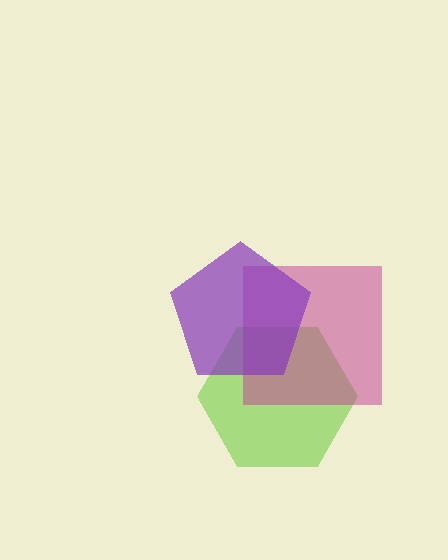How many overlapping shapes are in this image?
There are 3 overlapping shapes in the image.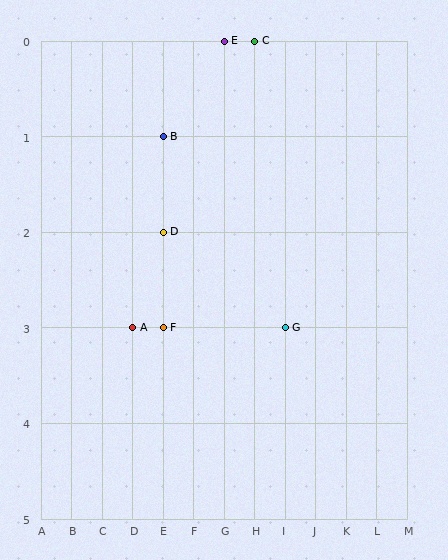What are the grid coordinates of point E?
Point E is at grid coordinates (G, 0).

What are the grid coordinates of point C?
Point C is at grid coordinates (H, 0).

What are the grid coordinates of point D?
Point D is at grid coordinates (E, 2).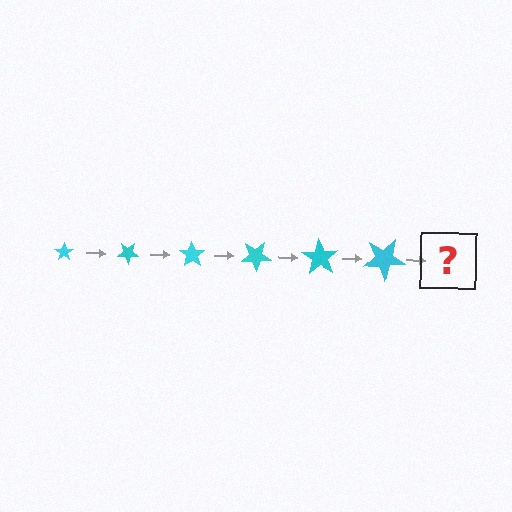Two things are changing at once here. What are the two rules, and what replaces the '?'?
The two rules are that the star grows larger each step and it rotates 35 degrees each step. The '?' should be a star, larger than the previous one and rotated 210 degrees from the start.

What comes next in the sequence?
The next element should be a star, larger than the previous one and rotated 210 degrees from the start.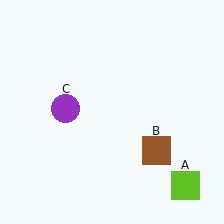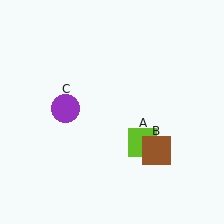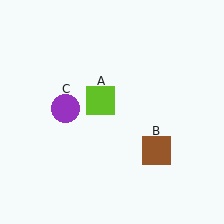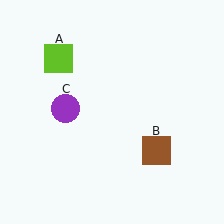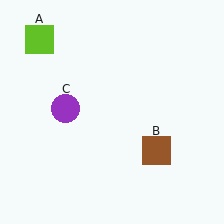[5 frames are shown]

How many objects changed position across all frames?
1 object changed position: lime square (object A).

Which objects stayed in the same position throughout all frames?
Brown square (object B) and purple circle (object C) remained stationary.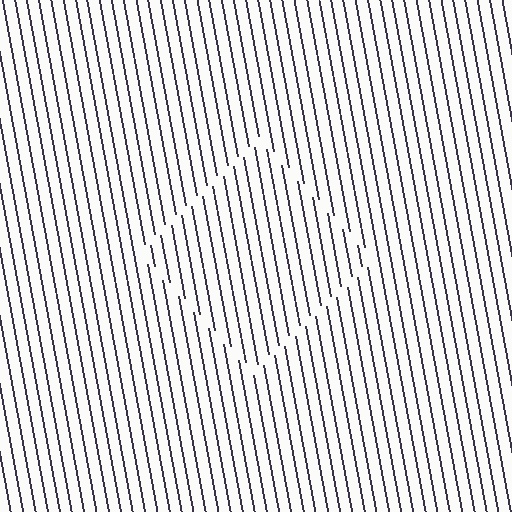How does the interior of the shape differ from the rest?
The interior of the shape contains the same grating, shifted by half a period — the contour is defined by the phase discontinuity where line-ends from the inner and outer gratings abut.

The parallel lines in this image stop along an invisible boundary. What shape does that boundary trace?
An illusory square. The interior of the shape contains the same grating, shifted by half a period — the contour is defined by the phase discontinuity where line-ends from the inner and outer gratings abut.